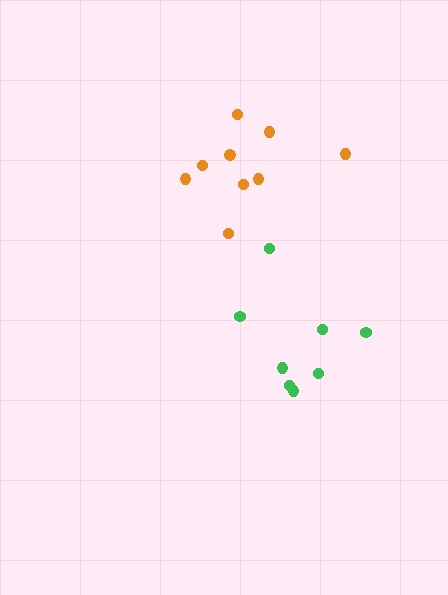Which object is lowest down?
The green cluster is bottommost.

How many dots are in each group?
Group 1: 8 dots, Group 2: 9 dots (17 total).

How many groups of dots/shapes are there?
There are 2 groups.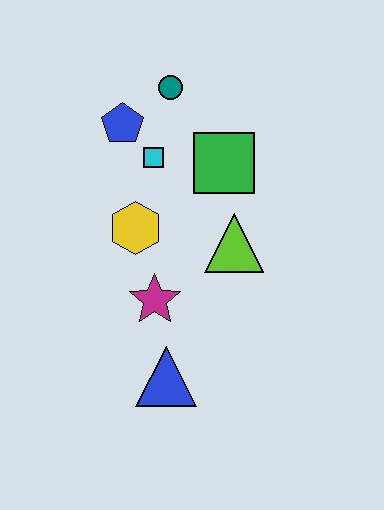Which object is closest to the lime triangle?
The green square is closest to the lime triangle.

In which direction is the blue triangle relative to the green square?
The blue triangle is below the green square.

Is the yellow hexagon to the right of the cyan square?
No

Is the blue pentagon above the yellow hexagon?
Yes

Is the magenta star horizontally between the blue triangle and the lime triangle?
No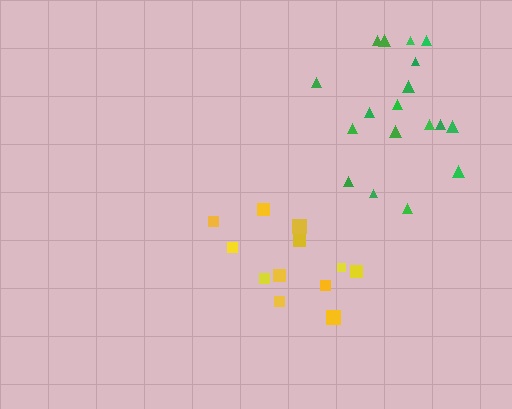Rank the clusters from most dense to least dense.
yellow, green.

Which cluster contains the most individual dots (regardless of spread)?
Green (18).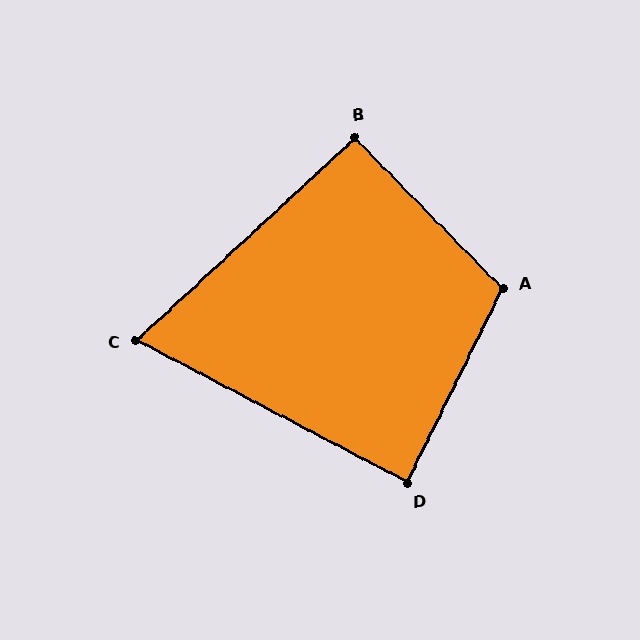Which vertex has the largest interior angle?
A, at approximately 110 degrees.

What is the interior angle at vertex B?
Approximately 92 degrees (approximately right).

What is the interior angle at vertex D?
Approximately 88 degrees (approximately right).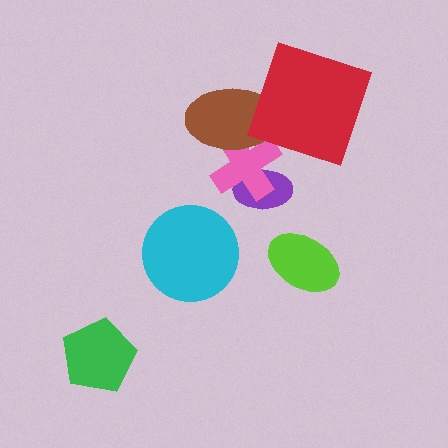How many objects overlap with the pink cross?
2 objects overlap with the pink cross.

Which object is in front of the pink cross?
The brown ellipse is in front of the pink cross.